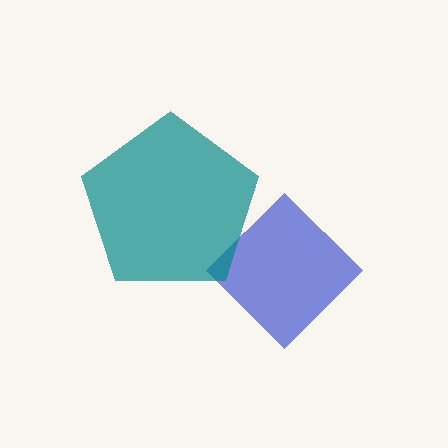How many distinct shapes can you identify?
There are 2 distinct shapes: a blue diamond, a teal pentagon.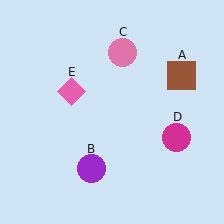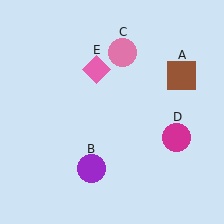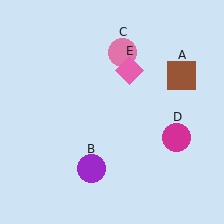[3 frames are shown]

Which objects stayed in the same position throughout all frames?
Brown square (object A) and purple circle (object B) and pink circle (object C) and magenta circle (object D) remained stationary.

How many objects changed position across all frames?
1 object changed position: pink diamond (object E).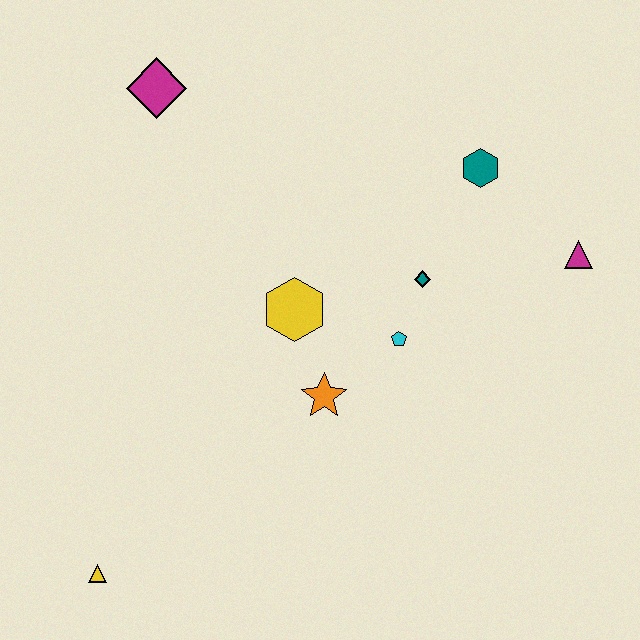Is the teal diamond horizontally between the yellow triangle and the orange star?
No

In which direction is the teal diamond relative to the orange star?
The teal diamond is above the orange star.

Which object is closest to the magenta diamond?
The yellow hexagon is closest to the magenta diamond.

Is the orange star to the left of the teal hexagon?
Yes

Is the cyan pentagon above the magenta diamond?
No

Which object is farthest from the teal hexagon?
The yellow triangle is farthest from the teal hexagon.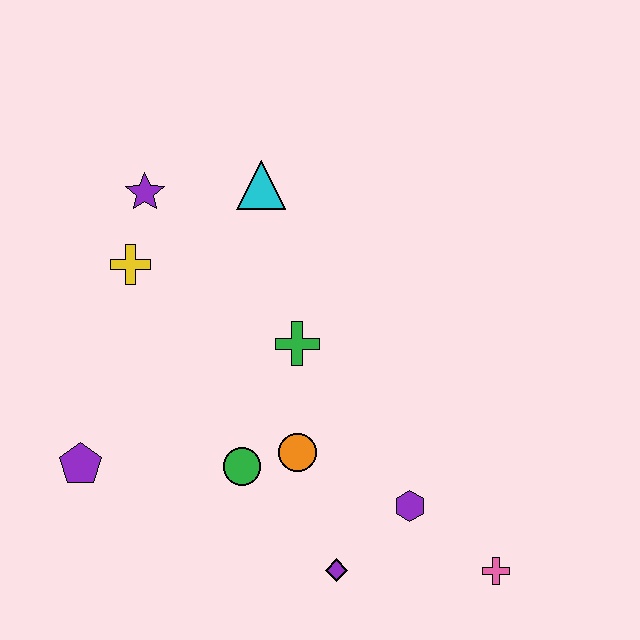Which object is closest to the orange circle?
The green circle is closest to the orange circle.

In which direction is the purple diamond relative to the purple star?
The purple diamond is below the purple star.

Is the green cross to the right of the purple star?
Yes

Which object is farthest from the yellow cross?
The pink cross is farthest from the yellow cross.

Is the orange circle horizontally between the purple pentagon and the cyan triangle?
No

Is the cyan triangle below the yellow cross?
No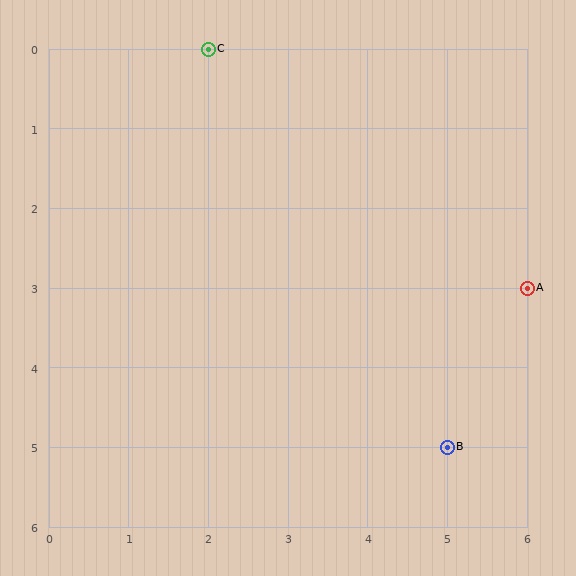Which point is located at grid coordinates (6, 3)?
Point A is at (6, 3).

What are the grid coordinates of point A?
Point A is at grid coordinates (6, 3).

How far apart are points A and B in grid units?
Points A and B are 1 column and 2 rows apart (about 2.2 grid units diagonally).